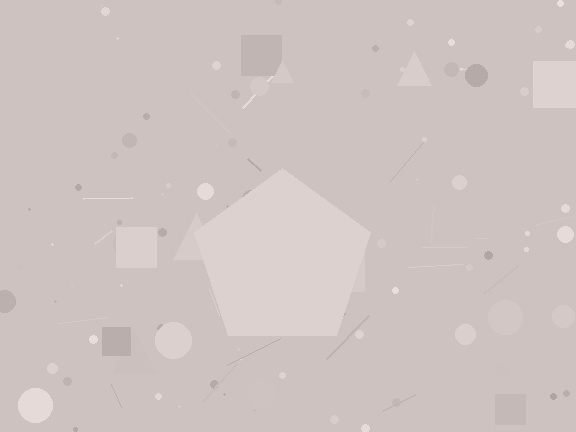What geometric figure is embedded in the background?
A pentagon is embedded in the background.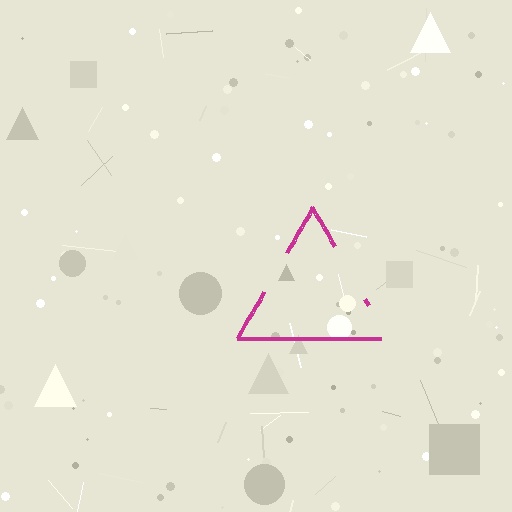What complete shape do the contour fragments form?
The contour fragments form a triangle.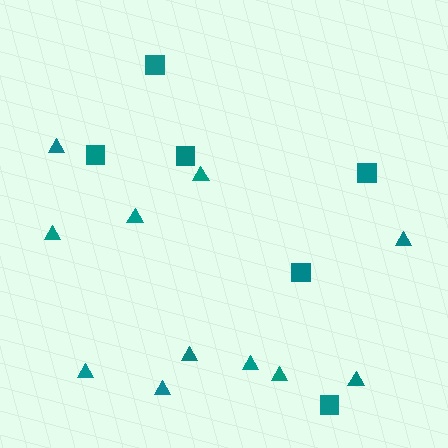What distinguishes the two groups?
There are 2 groups: one group of squares (6) and one group of triangles (11).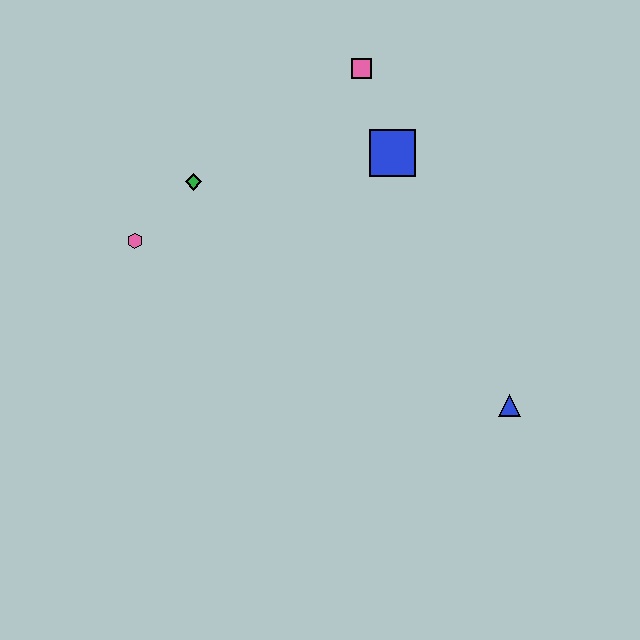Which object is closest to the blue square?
The pink square is closest to the blue square.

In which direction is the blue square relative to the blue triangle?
The blue square is above the blue triangle.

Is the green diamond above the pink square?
No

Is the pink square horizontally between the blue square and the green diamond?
Yes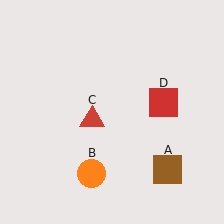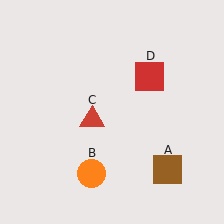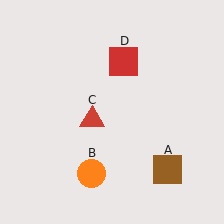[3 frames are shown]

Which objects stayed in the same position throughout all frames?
Brown square (object A) and orange circle (object B) and red triangle (object C) remained stationary.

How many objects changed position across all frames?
1 object changed position: red square (object D).